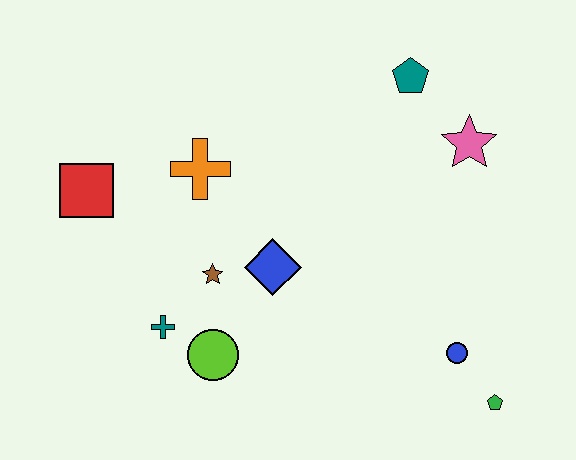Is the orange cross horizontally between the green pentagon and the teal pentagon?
No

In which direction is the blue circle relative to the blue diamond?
The blue circle is to the right of the blue diamond.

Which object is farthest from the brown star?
The green pentagon is farthest from the brown star.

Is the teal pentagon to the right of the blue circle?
No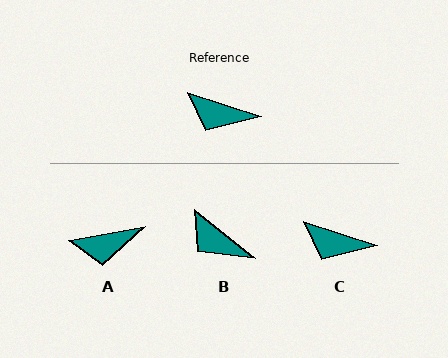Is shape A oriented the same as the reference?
No, it is off by about 28 degrees.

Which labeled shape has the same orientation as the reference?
C.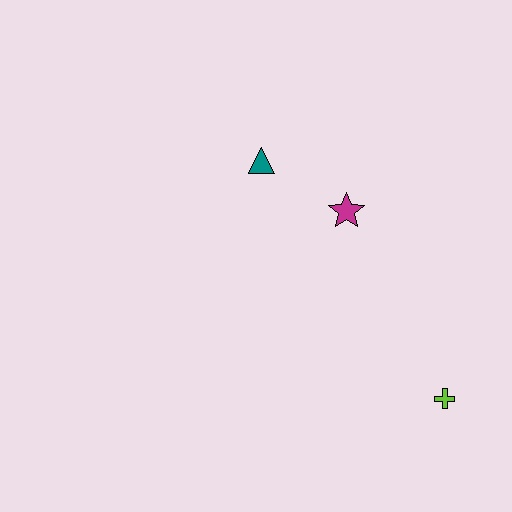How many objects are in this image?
There are 3 objects.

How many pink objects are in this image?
There are no pink objects.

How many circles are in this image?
There are no circles.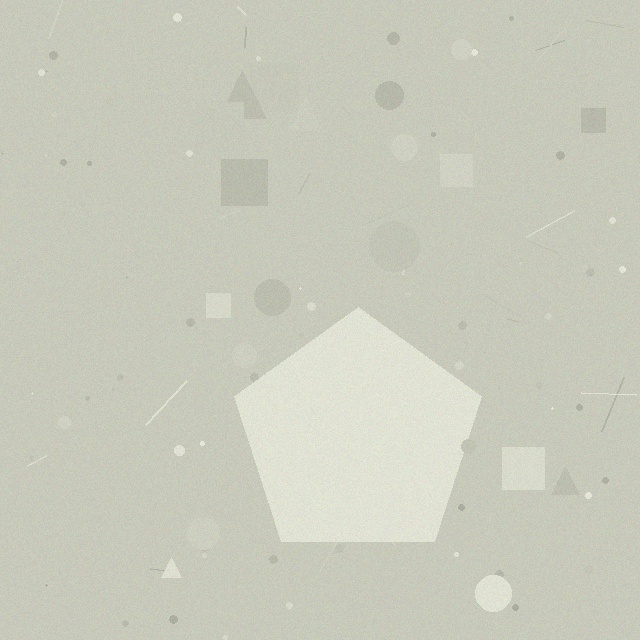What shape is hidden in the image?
A pentagon is hidden in the image.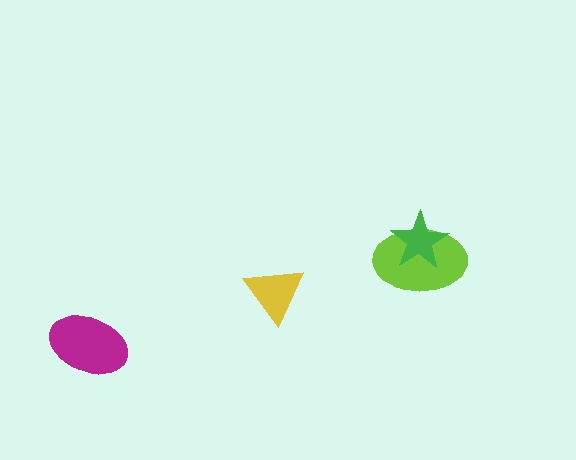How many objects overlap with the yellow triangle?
0 objects overlap with the yellow triangle.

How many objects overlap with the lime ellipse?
1 object overlaps with the lime ellipse.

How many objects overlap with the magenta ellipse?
0 objects overlap with the magenta ellipse.